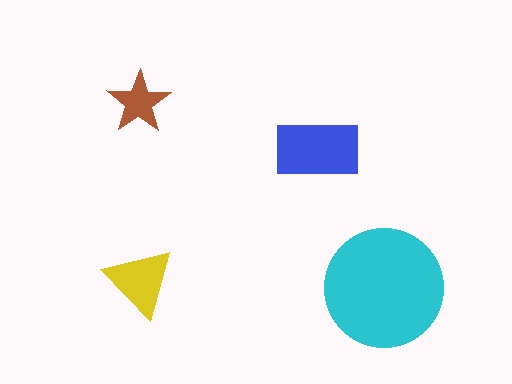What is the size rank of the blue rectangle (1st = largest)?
2nd.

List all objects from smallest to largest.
The brown star, the yellow triangle, the blue rectangle, the cyan circle.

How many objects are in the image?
There are 4 objects in the image.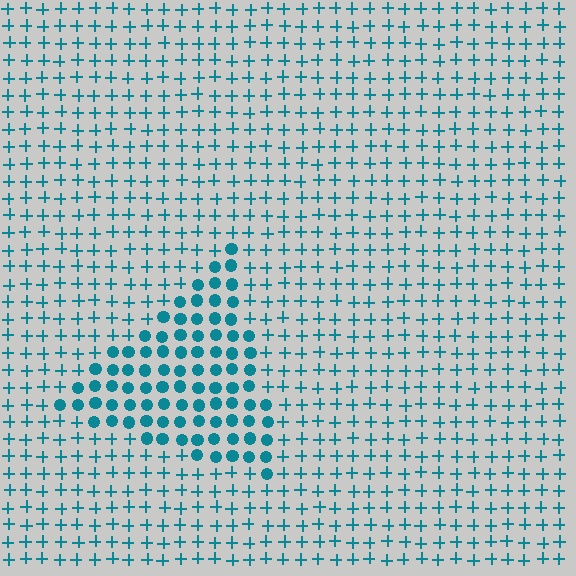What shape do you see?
I see a triangle.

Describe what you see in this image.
The image is filled with small teal elements arranged in a uniform grid. A triangle-shaped region contains circles, while the surrounding area contains plus signs. The boundary is defined purely by the change in element shape.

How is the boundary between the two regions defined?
The boundary is defined by a change in element shape: circles inside vs. plus signs outside. All elements share the same color and spacing.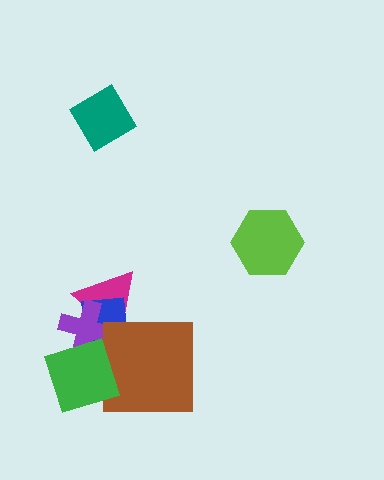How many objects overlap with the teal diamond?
0 objects overlap with the teal diamond.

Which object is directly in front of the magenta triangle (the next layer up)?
The blue rectangle is directly in front of the magenta triangle.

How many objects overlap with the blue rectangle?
4 objects overlap with the blue rectangle.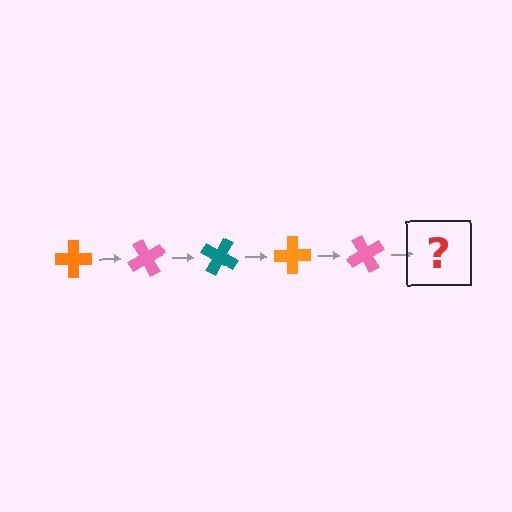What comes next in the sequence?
The next element should be a teal cross, rotated 300 degrees from the start.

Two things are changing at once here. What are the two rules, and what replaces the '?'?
The two rules are that it rotates 60 degrees each step and the color cycles through orange, pink, and teal. The '?' should be a teal cross, rotated 300 degrees from the start.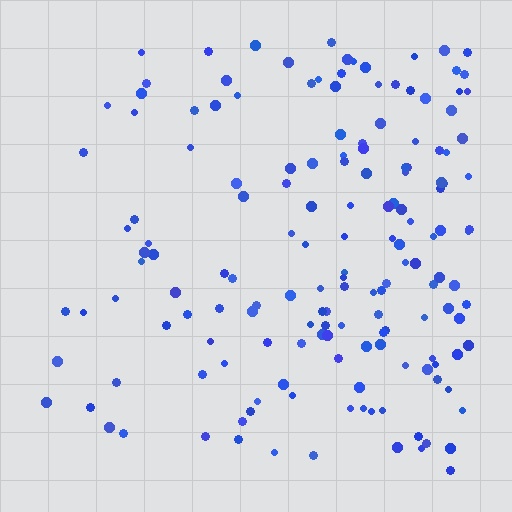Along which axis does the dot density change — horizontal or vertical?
Horizontal.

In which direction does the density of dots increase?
From left to right, with the right side densest.